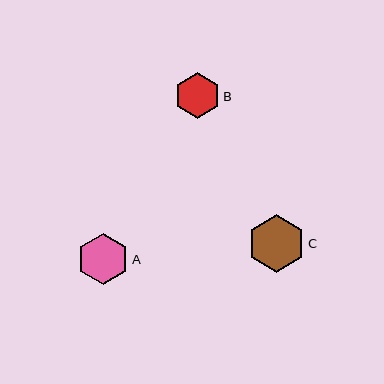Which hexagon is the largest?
Hexagon C is the largest with a size of approximately 58 pixels.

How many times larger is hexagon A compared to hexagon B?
Hexagon A is approximately 1.1 times the size of hexagon B.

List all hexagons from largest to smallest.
From largest to smallest: C, A, B.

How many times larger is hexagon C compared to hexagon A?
Hexagon C is approximately 1.1 times the size of hexagon A.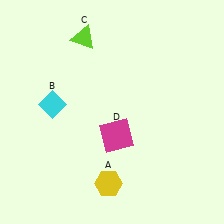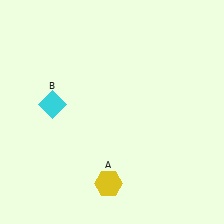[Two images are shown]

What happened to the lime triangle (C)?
The lime triangle (C) was removed in Image 2. It was in the top-left area of Image 1.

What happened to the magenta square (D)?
The magenta square (D) was removed in Image 2. It was in the bottom-right area of Image 1.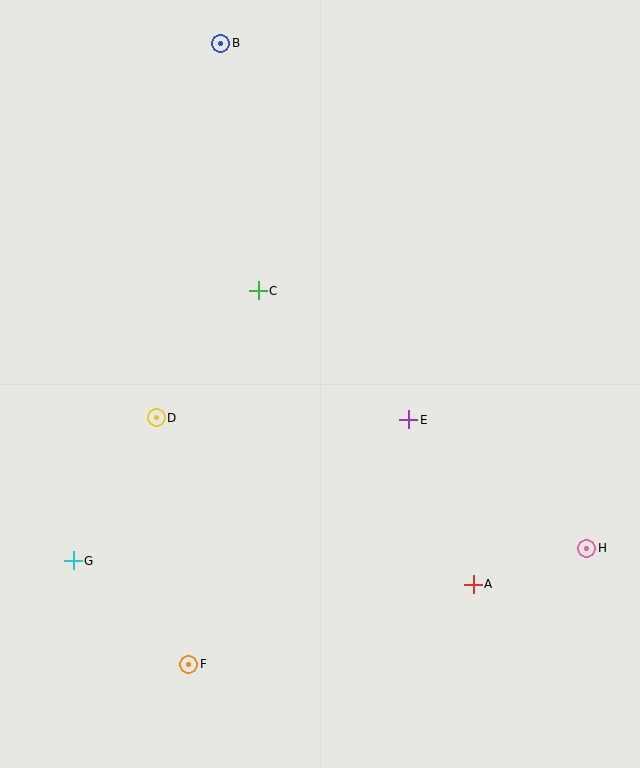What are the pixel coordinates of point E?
Point E is at (409, 420).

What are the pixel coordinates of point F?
Point F is at (189, 664).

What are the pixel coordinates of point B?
Point B is at (221, 43).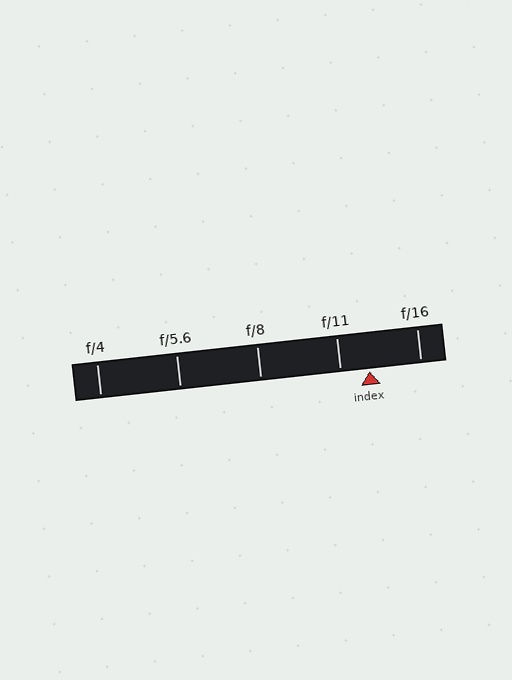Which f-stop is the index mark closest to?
The index mark is closest to f/11.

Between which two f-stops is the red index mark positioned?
The index mark is between f/11 and f/16.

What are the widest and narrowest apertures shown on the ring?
The widest aperture shown is f/4 and the narrowest is f/16.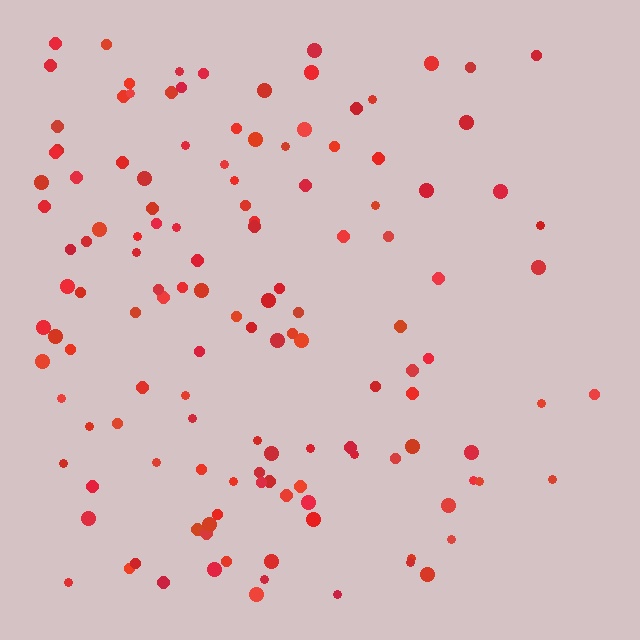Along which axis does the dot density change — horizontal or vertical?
Horizontal.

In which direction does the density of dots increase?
From right to left, with the left side densest.